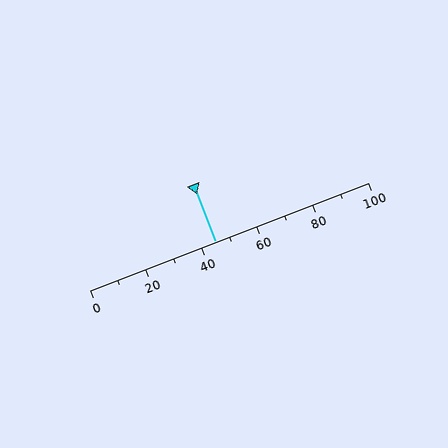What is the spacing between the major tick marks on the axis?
The major ticks are spaced 20 apart.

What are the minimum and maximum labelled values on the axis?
The axis runs from 0 to 100.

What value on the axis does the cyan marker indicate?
The marker indicates approximately 45.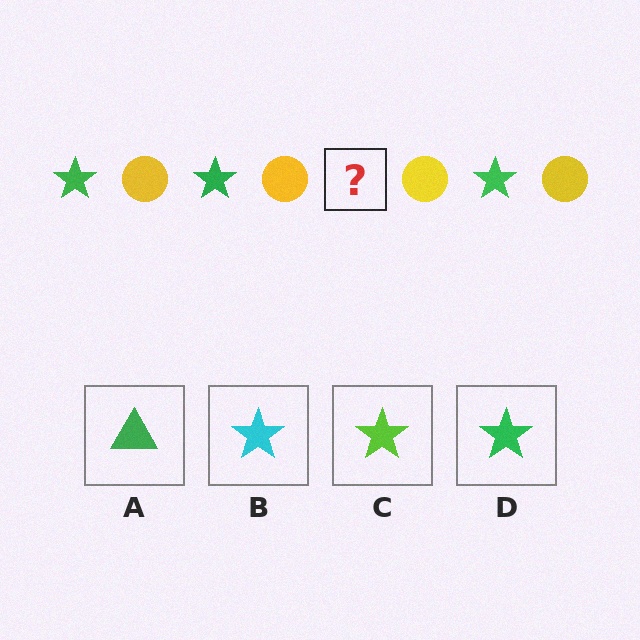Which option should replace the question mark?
Option D.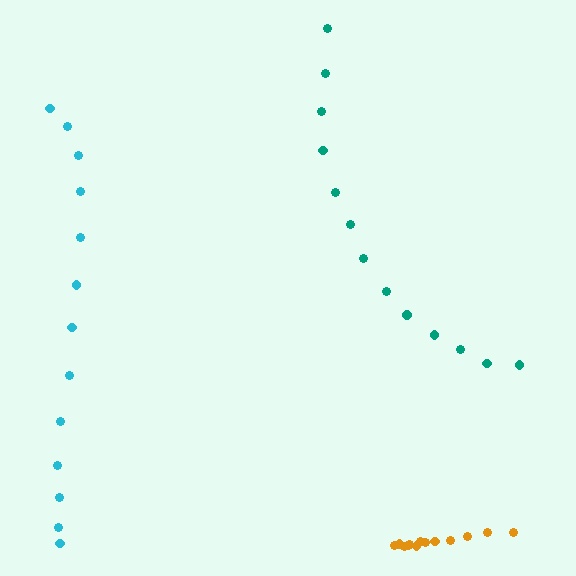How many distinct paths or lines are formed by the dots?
There are 3 distinct paths.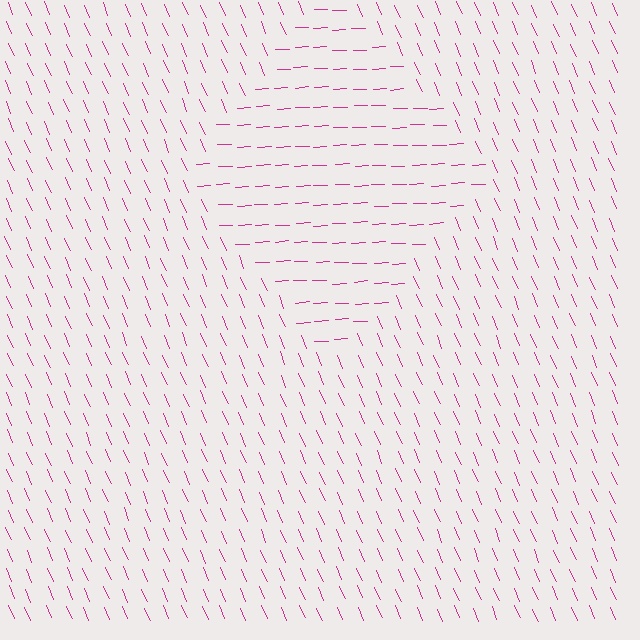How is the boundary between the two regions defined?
The boundary is defined purely by a change in line orientation (approximately 70 degrees difference). All lines are the same color and thickness.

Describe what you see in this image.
The image is filled with small magenta line segments. A diamond region in the image has lines oriented differently from the surrounding lines, creating a visible texture boundary.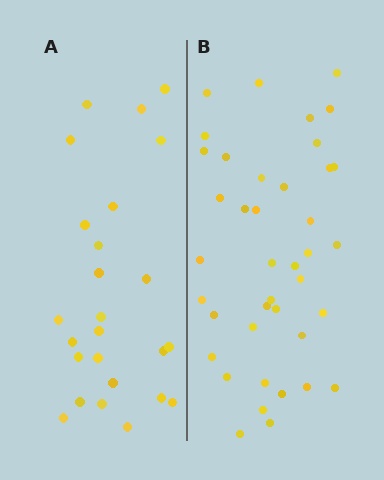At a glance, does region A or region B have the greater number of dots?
Region B (the right region) has more dots.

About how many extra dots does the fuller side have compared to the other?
Region B has approximately 15 more dots than region A.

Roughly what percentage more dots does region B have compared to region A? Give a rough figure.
About 60% more.